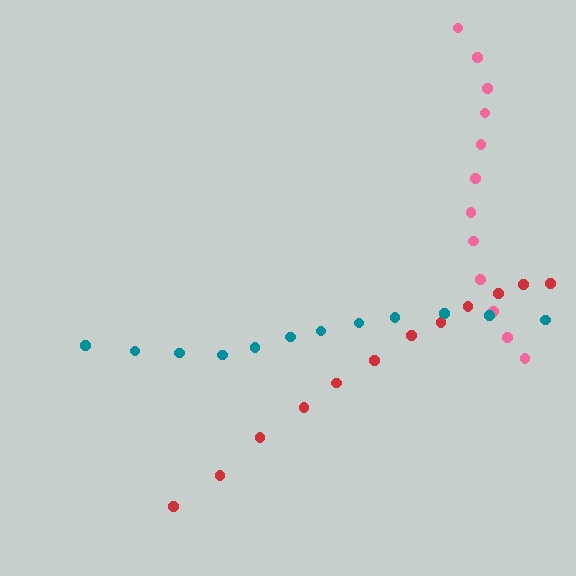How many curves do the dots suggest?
There are 3 distinct paths.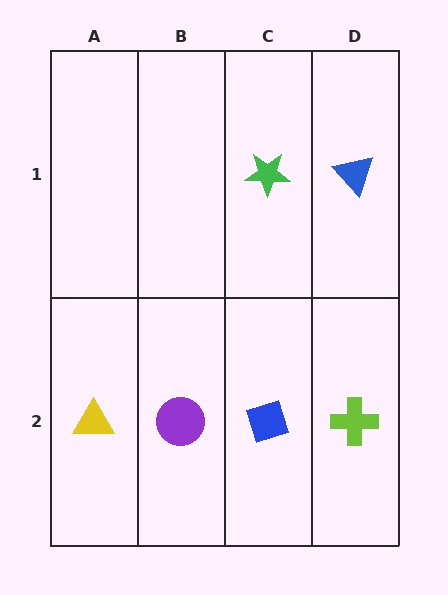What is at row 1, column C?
A green star.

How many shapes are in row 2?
4 shapes.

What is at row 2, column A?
A yellow triangle.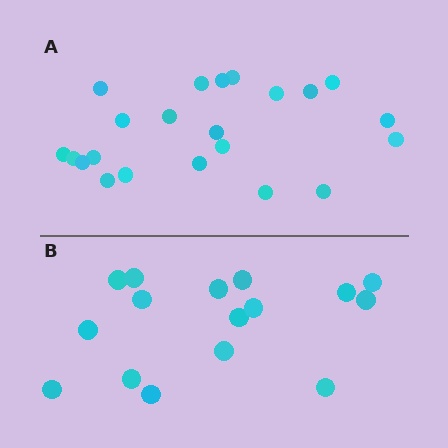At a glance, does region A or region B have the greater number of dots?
Region A (the top region) has more dots.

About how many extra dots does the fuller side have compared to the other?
Region A has about 6 more dots than region B.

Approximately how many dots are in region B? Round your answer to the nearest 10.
About 20 dots. (The exact count is 16, which rounds to 20.)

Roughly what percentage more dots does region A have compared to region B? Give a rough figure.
About 40% more.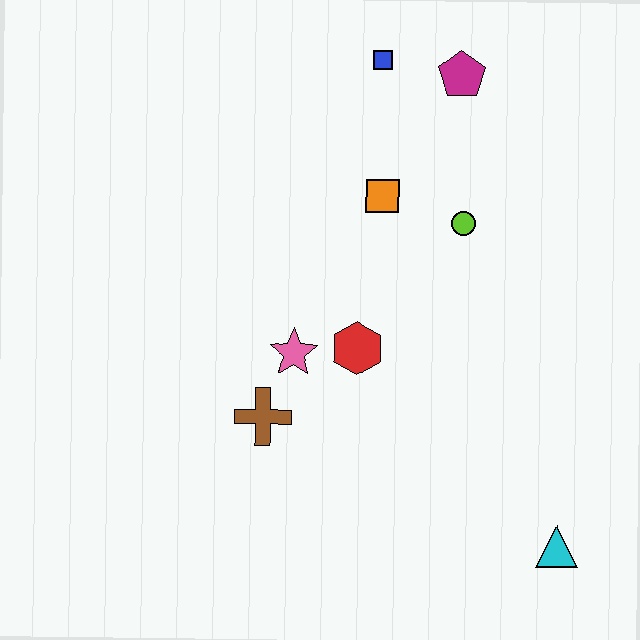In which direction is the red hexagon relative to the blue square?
The red hexagon is below the blue square.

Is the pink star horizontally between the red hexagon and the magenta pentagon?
No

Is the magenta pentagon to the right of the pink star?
Yes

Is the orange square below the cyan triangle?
No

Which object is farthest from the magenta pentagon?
The cyan triangle is farthest from the magenta pentagon.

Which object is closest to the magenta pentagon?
The blue square is closest to the magenta pentagon.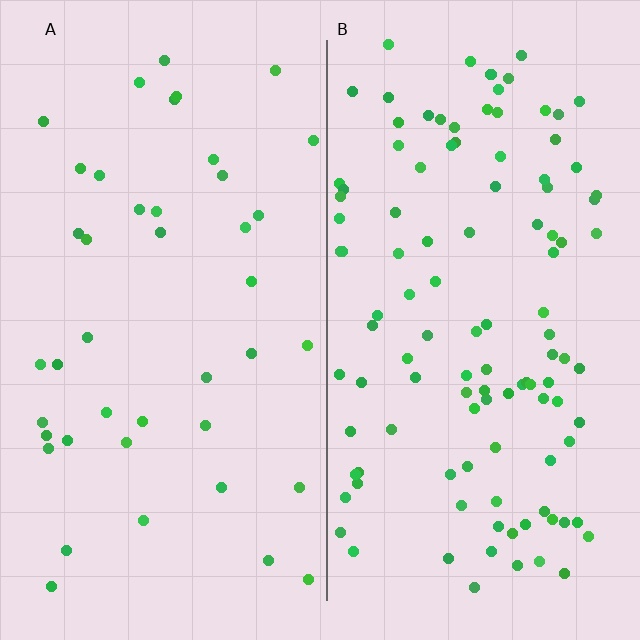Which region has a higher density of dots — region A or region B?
B (the right).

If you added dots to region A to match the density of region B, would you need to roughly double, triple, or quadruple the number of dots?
Approximately triple.